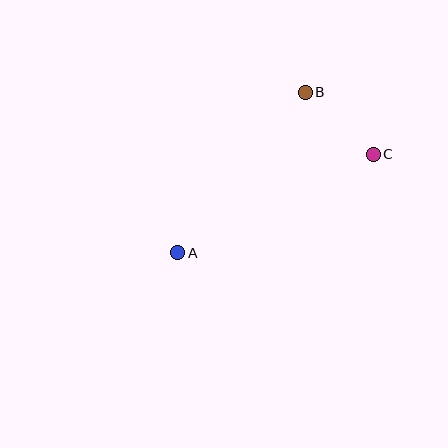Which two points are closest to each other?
Points B and C are closest to each other.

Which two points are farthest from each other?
Points A and C are farthest from each other.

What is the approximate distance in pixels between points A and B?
The distance between A and B is approximately 205 pixels.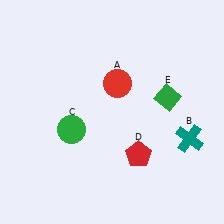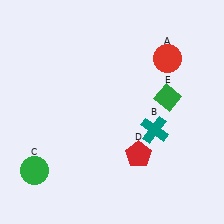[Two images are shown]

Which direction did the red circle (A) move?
The red circle (A) moved right.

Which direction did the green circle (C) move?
The green circle (C) moved down.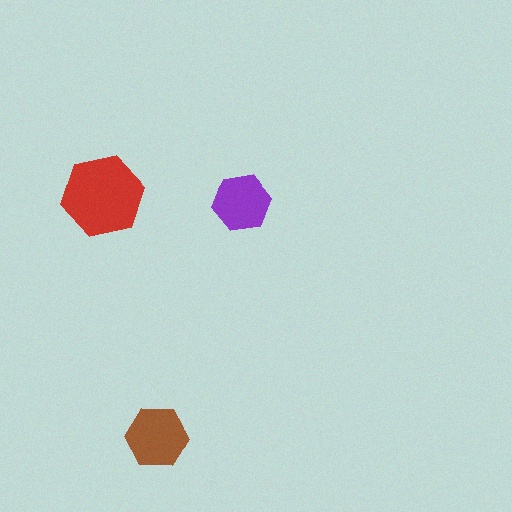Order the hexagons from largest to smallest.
the red one, the brown one, the purple one.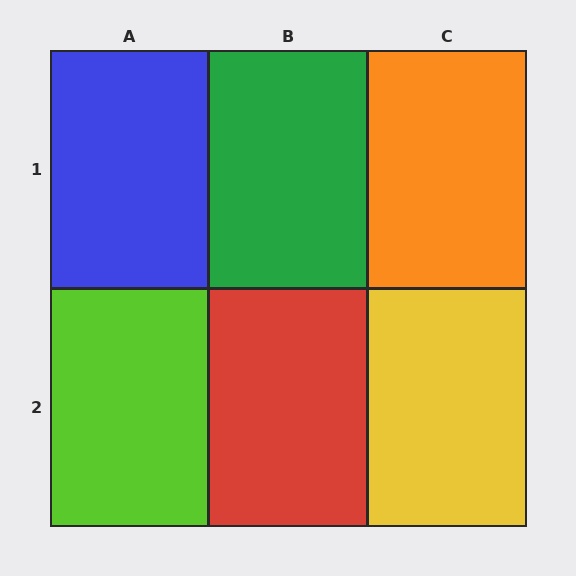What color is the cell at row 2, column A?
Lime.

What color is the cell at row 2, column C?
Yellow.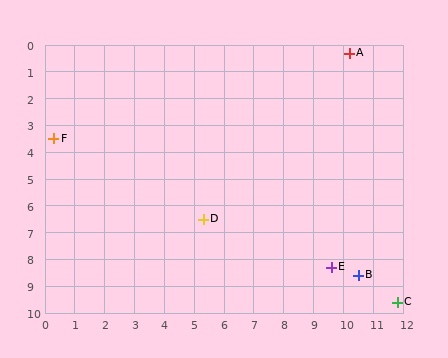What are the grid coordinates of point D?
Point D is at approximately (5.3, 6.5).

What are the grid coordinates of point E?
Point E is at approximately (9.6, 8.3).